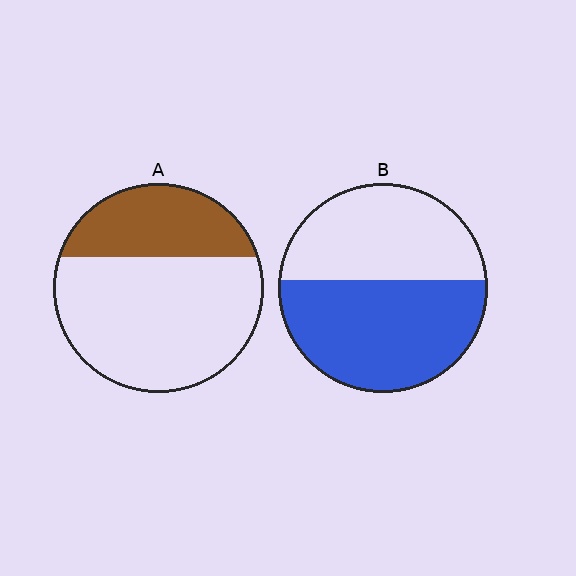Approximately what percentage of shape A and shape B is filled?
A is approximately 30% and B is approximately 55%.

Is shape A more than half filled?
No.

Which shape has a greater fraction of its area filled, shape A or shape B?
Shape B.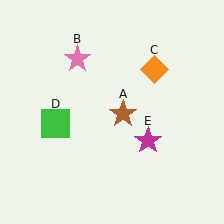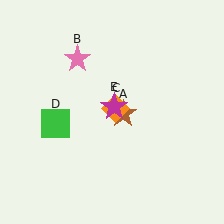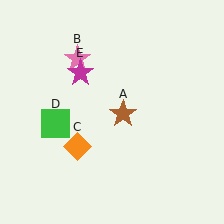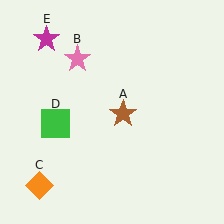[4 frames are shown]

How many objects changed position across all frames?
2 objects changed position: orange diamond (object C), magenta star (object E).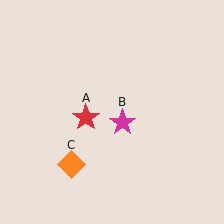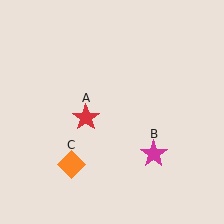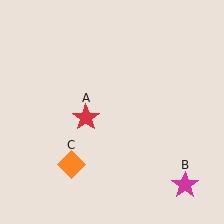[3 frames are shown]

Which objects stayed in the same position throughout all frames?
Red star (object A) and orange diamond (object C) remained stationary.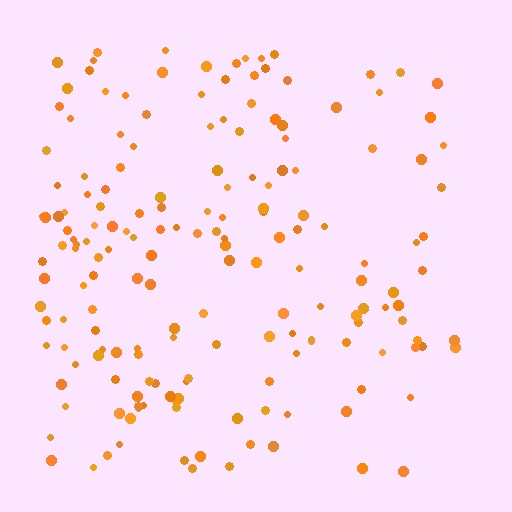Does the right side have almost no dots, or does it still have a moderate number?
Still a moderate number, just noticeably fewer than the left.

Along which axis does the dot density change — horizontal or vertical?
Horizontal.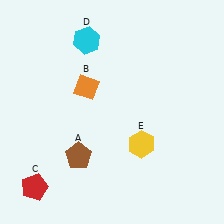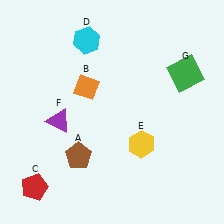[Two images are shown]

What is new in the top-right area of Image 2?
A green square (G) was added in the top-right area of Image 2.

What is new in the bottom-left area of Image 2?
A purple triangle (F) was added in the bottom-left area of Image 2.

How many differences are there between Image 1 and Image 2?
There are 2 differences between the two images.